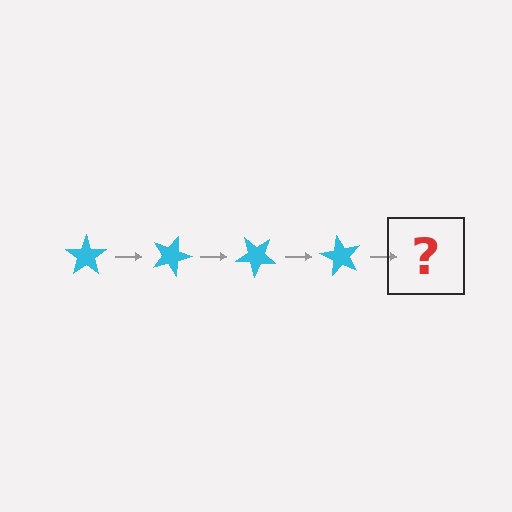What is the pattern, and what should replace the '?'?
The pattern is that the star rotates 20 degrees each step. The '?' should be a cyan star rotated 80 degrees.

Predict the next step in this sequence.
The next step is a cyan star rotated 80 degrees.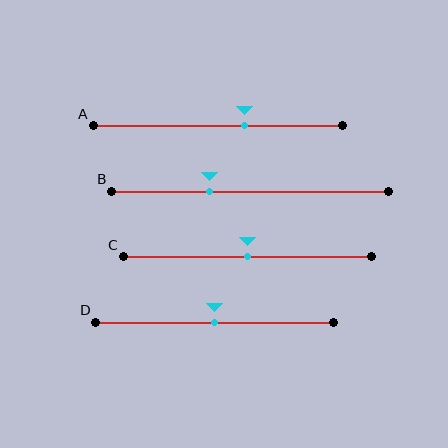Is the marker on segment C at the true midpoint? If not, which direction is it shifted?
Yes, the marker on segment C is at the true midpoint.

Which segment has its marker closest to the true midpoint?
Segment C has its marker closest to the true midpoint.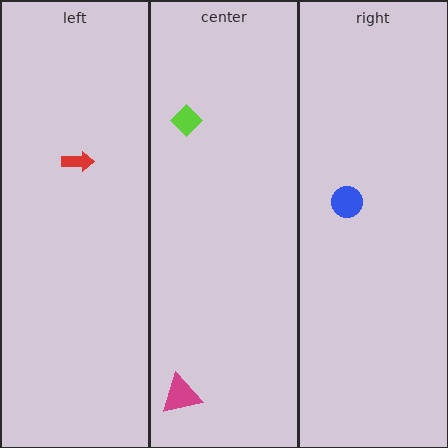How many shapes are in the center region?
2.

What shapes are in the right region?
The blue circle.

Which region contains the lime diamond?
The center region.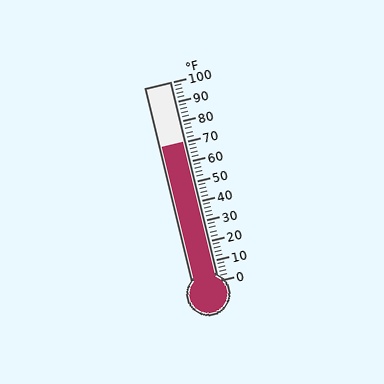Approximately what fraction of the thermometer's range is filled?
The thermometer is filled to approximately 70% of its range.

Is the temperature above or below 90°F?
The temperature is below 90°F.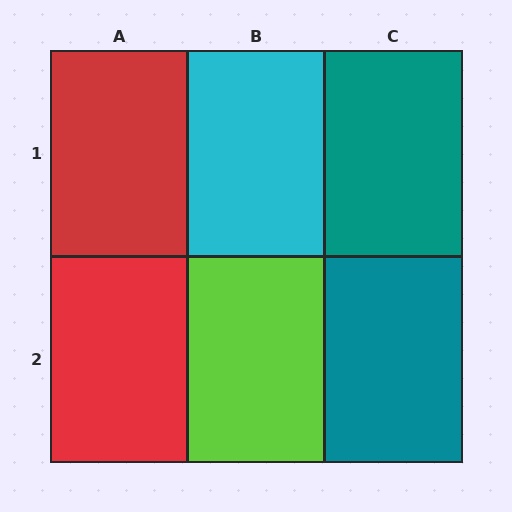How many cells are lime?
1 cell is lime.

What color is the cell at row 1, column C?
Teal.